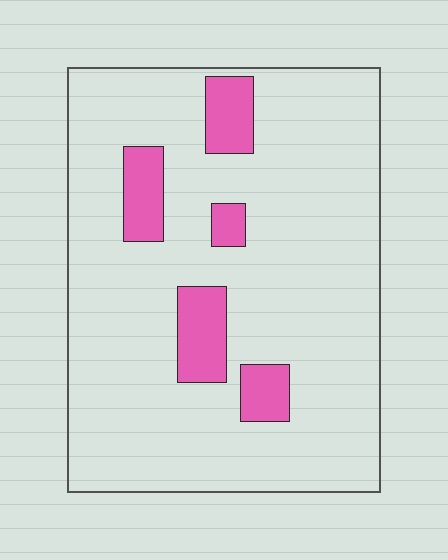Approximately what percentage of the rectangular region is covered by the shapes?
Approximately 15%.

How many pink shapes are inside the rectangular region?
5.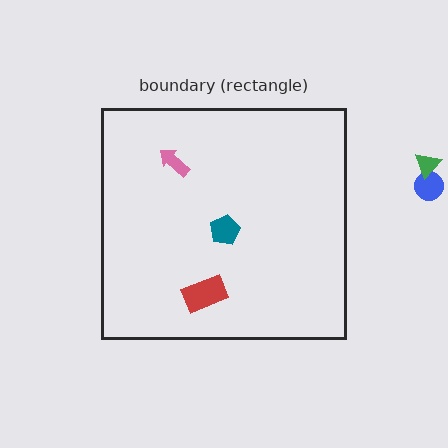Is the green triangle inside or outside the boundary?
Outside.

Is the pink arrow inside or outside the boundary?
Inside.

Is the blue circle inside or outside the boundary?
Outside.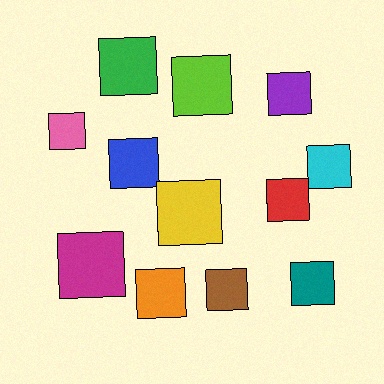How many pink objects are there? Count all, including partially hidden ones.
There is 1 pink object.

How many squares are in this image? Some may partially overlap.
There are 12 squares.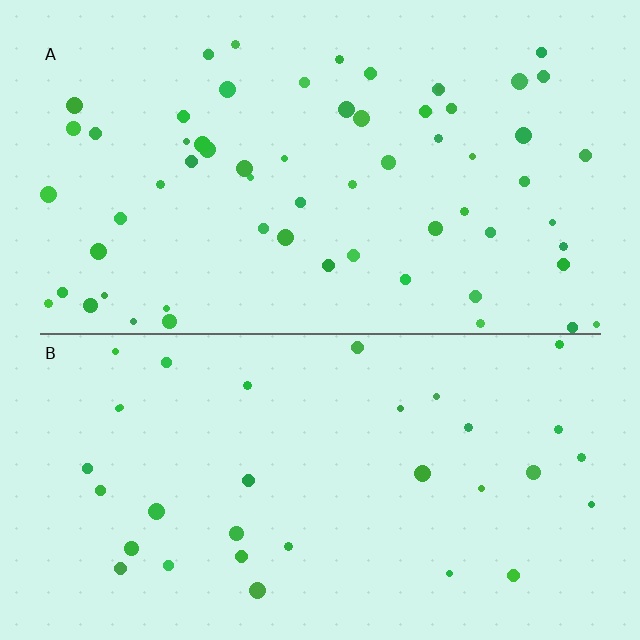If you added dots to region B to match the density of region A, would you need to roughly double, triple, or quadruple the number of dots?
Approximately double.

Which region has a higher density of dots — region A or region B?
A (the top).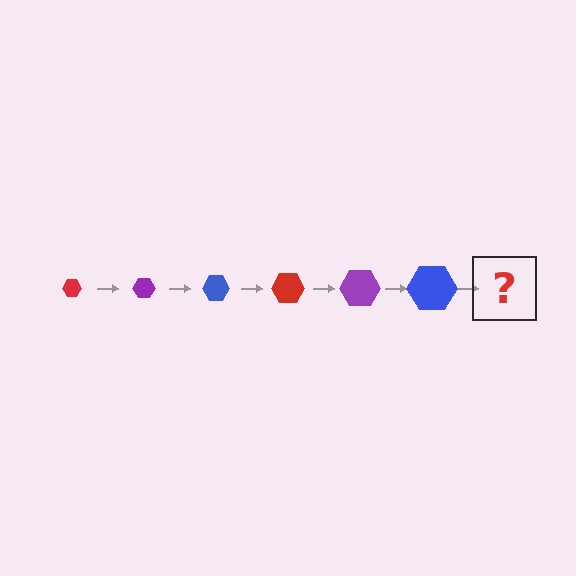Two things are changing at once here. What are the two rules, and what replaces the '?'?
The two rules are that the hexagon grows larger each step and the color cycles through red, purple, and blue. The '?' should be a red hexagon, larger than the previous one.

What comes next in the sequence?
The next element should be a red hexagon, larger than the previous one.